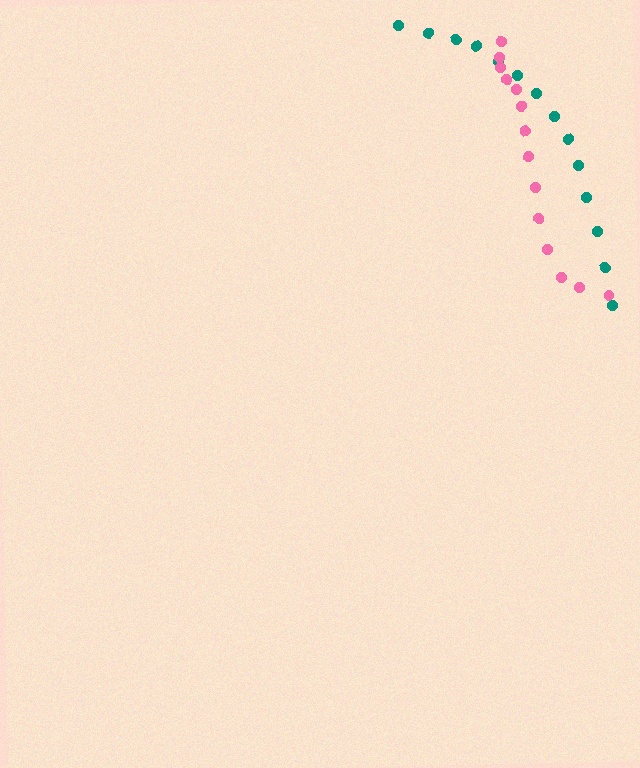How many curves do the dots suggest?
There are 2 distinct paths.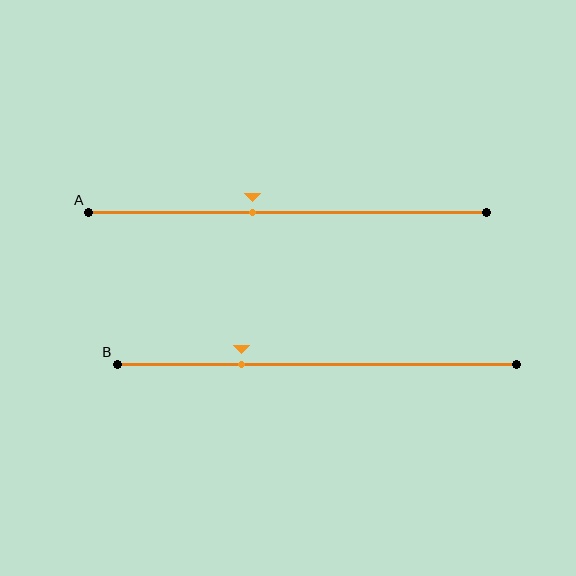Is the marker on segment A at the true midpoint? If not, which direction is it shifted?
No, the marker on segment A is shifted to the left by about 9% of the segment length.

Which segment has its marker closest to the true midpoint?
Segment A has its marker closest to the true midpoint.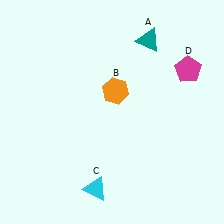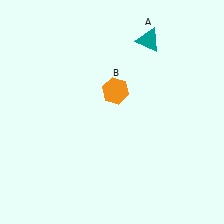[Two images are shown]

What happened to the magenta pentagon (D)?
The magenta pentagon (D) was removed in Image 2. It was in the top-right area of Image 1.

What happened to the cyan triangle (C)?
The cyan triangle (C) was removed in Image 2. It was in the bottom-left area of Image 1.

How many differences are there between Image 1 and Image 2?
There are 2 differences between the two images.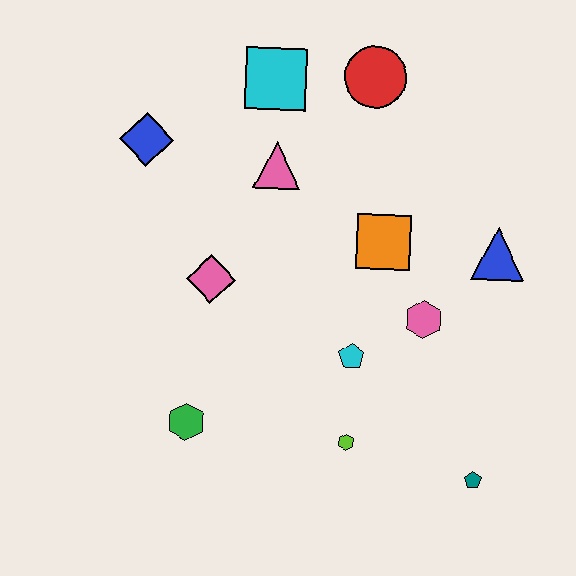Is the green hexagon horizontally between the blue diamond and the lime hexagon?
Yes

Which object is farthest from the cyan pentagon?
The blue diamond is farthest from the cyan pentagon.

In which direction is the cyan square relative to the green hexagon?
The cyan square is above the green hexagon.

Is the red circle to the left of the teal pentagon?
Yes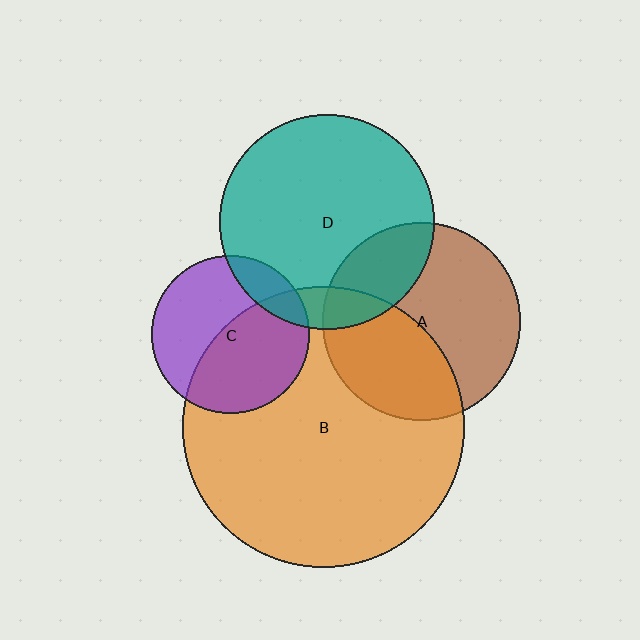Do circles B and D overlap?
Yes.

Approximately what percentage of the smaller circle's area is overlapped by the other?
Approximately 10%.